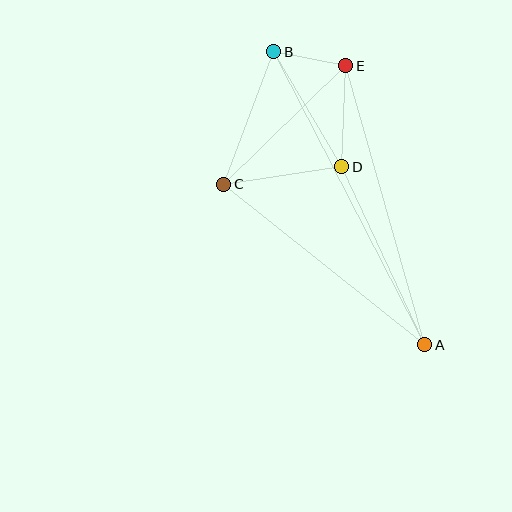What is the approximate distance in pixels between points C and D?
The distance between C and D is approximately 119 pixels.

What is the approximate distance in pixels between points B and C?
The distance between B and C is approximately 141 pixels.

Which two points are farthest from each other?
Points A and B are farthest from each other.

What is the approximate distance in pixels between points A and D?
The distance between A and D is approximately 196 pixels.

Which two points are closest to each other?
Points B and E are closest to each other.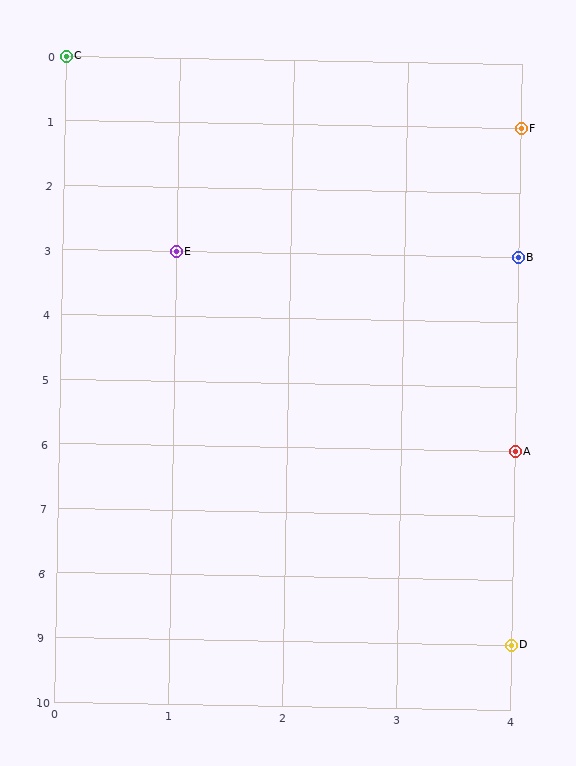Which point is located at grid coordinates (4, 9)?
Point D is at (4, 9).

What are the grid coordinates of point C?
Point C is at grid coordinates (0, 0).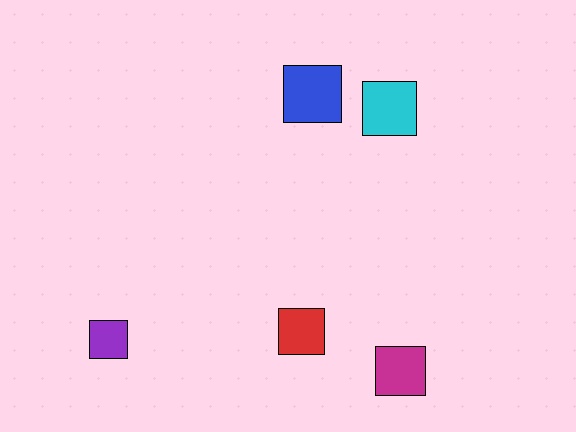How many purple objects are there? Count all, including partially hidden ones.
There is 1 purple object.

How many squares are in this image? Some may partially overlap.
There are 5 squares.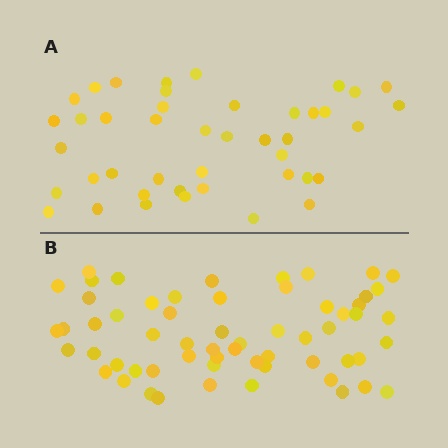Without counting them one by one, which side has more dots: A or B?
Region B (the bottom region) has more dots.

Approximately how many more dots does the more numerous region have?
Region B has approximately 15 more dots than region A.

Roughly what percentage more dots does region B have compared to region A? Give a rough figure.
About 40% more.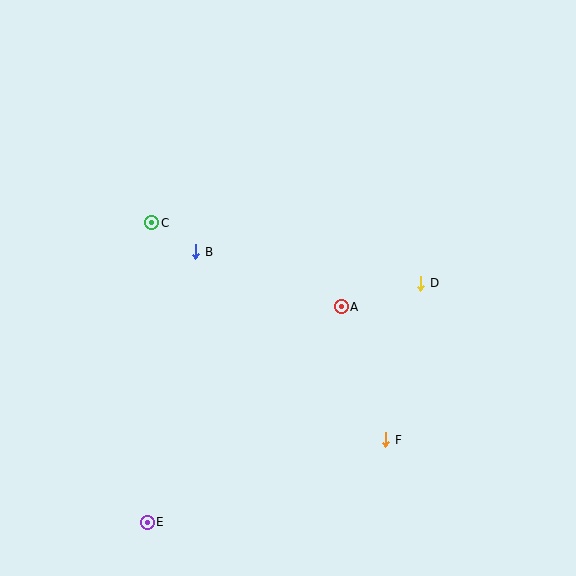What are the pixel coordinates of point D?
Point D is at (421, 283).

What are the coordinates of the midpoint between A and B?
The midpoint between A and B is at (268, 279).